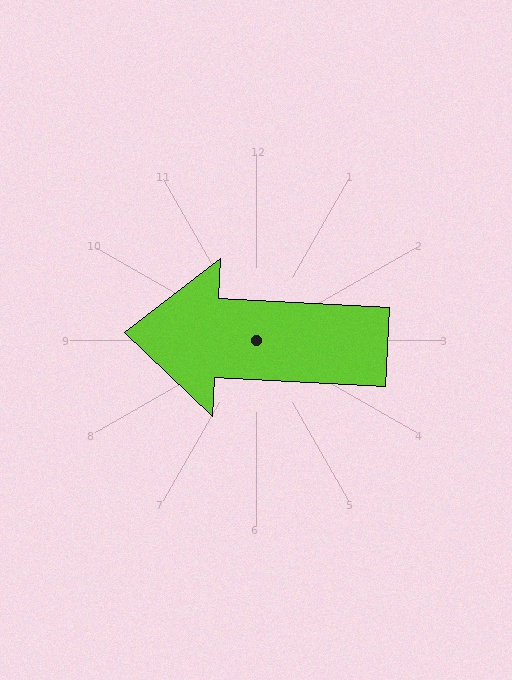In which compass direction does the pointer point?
West.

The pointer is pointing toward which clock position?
Roughly 9 o'clock.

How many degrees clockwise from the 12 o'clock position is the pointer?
Approximately 273 degrees.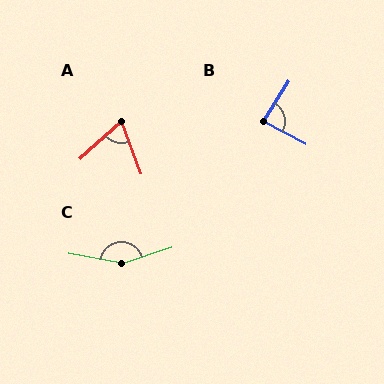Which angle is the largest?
C, at approximately 152 degrees.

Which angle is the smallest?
A, at approximately 68 degrees.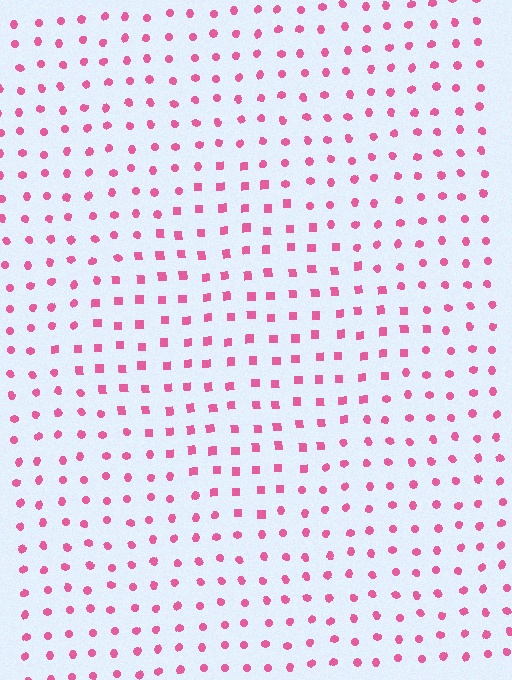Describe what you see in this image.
The image is filled with small pink elements arranged in a uniform grid. A diamond-shaped region contains squares, while the surrounding area contains circles. The boundary is defined purely by the change in element shape.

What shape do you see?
I see a diamond.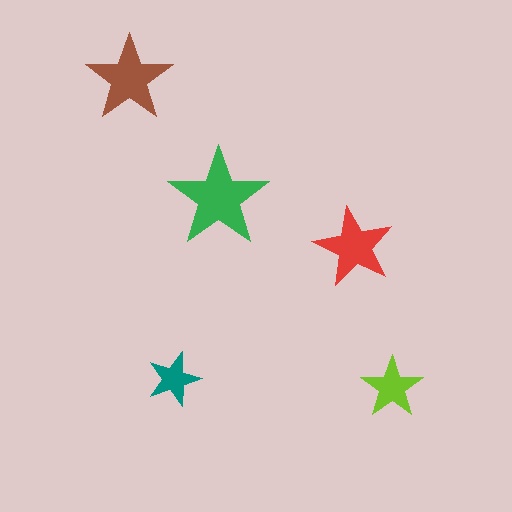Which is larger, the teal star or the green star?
The green one.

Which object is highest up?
The brown star is topmost.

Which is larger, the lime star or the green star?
The green one.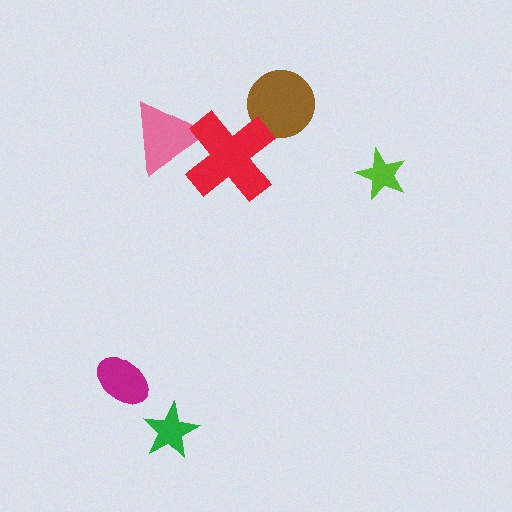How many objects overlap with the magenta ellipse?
0 objects overlap with the magenta ellipse.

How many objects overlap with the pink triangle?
1 object overlaps with the pink triangle.